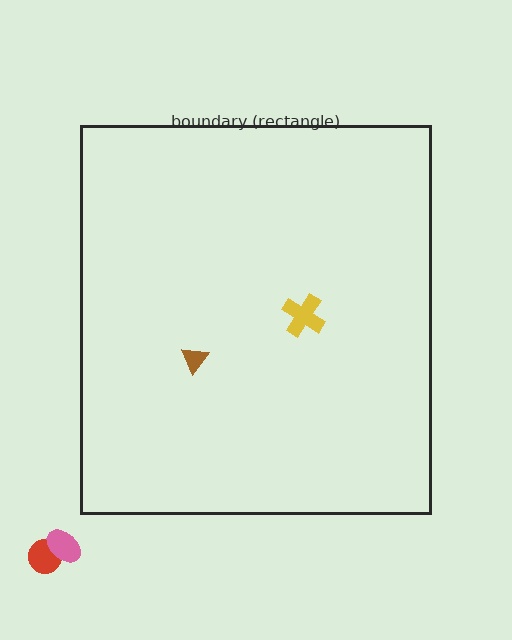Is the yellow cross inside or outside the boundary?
Inside.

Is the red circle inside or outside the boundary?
Outside.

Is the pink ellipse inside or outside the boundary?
Outside.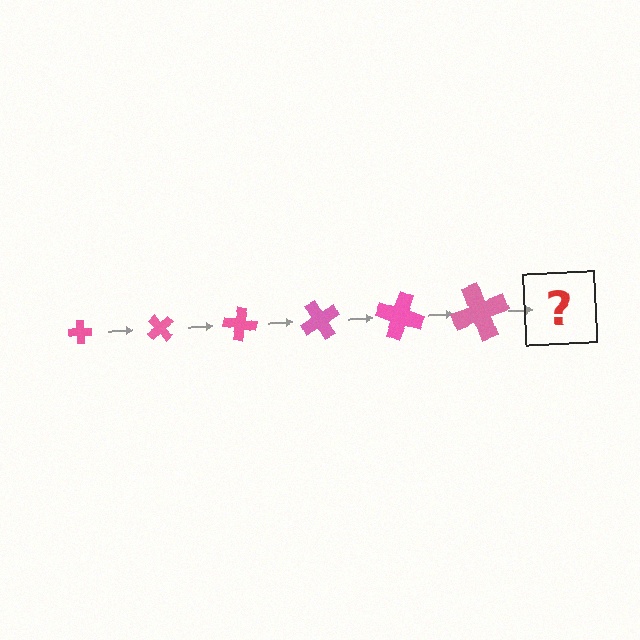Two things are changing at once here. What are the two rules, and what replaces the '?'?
The two rules are that the cross grows larger each step and it rotates 50 degrees each step. The '?' should be a cross, larger than the previous one and rotated 300 degrees from the start.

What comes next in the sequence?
The next element should be a cross, larger than the previous one and rotated 300 degrees from the start.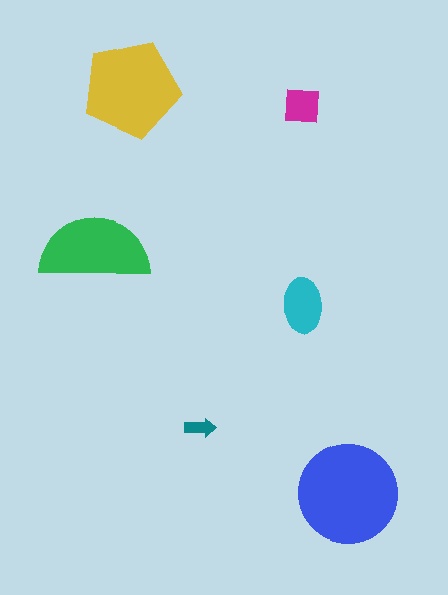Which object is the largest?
The blue circle.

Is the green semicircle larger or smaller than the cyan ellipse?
Larger.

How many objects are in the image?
There are 6 objects in the image.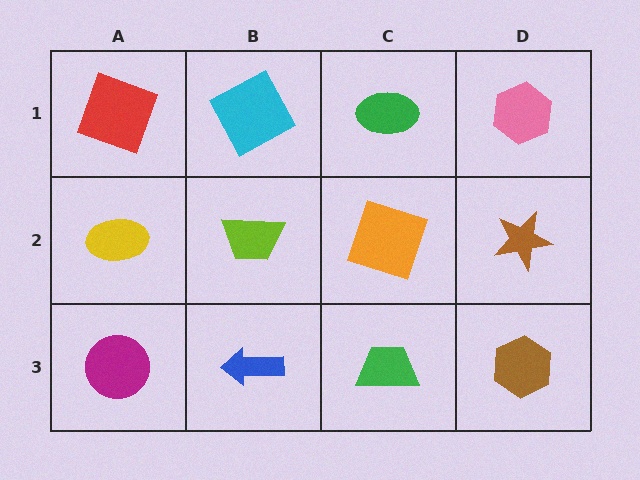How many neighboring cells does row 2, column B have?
4.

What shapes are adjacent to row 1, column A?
A yellow ellipse (row 2, column A), a cyan square (row 1, column B).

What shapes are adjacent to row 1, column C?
An orange square (row 2, column C), a cyan square (row 1, column B), a pink hexagon (row 1, column D).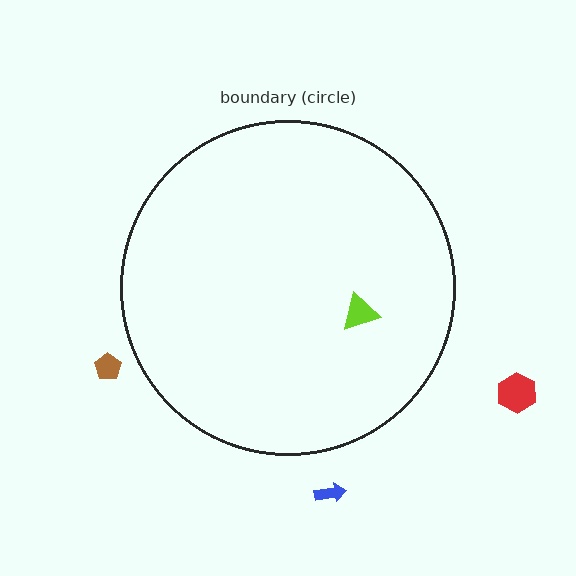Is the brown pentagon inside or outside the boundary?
Outside.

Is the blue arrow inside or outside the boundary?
Outside.